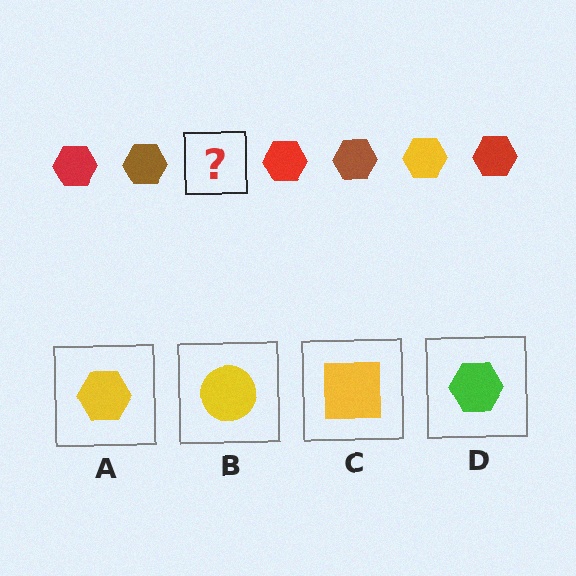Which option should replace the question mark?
Option A.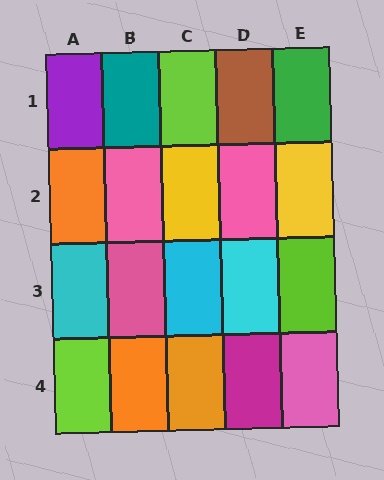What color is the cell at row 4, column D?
Magenta.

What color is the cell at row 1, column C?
Lime.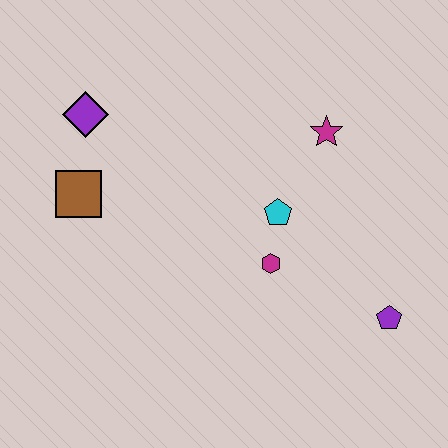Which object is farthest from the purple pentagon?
The purple diamond is farthest from the purple pentagon.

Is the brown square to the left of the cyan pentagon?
Yes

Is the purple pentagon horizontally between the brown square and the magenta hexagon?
No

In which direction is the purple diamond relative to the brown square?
The purple diamond is above the brown square.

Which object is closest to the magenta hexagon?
The cyan pentagon is closest to the magenta hexagon.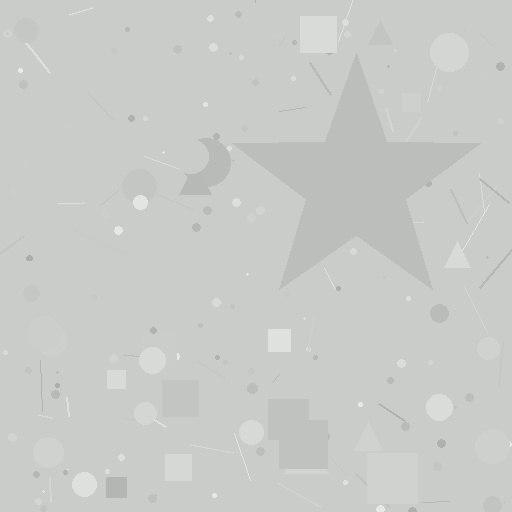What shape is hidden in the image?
A star is hidden in the image.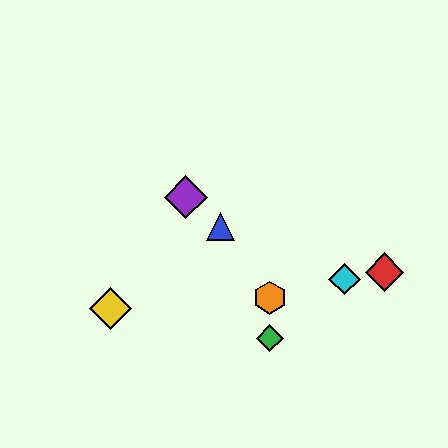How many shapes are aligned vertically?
2 shapes (the green diamond, the orange hexagon) are aligned vertically.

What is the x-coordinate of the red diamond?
The red diamond is at x≈385.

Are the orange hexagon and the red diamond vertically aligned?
No, the orange hexagon is at x≈270 and the red diamond is at x≈385.